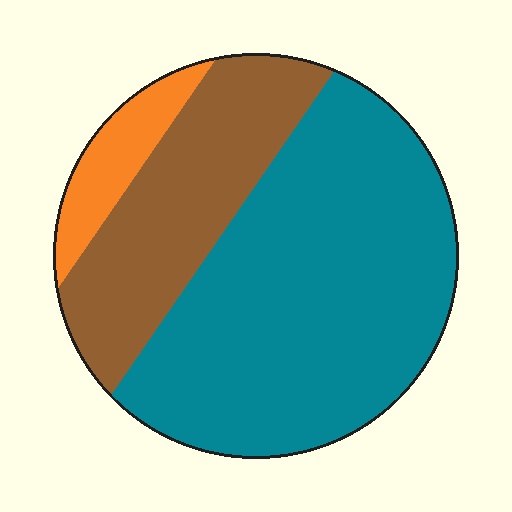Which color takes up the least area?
Orange, at roughly 10%.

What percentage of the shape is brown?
Brown covers around 30% of the shape.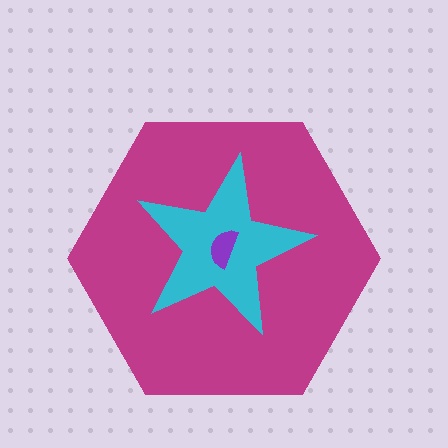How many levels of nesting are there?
3.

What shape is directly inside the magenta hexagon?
The cyan star.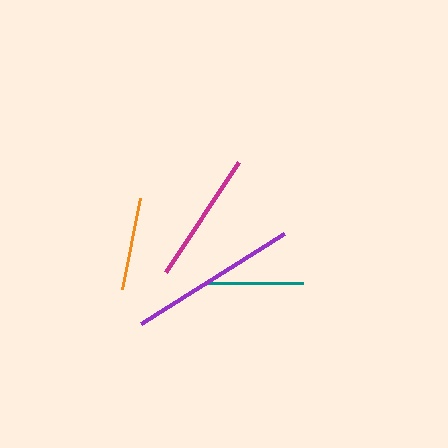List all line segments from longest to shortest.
From longest to shortest: purple, magenta, teal, orange.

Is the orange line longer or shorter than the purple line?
The purple line is longer than the orange line.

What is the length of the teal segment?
The teal segment is approximately 97 pixels long.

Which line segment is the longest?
The purple line is the longest at approximately 169 pixels.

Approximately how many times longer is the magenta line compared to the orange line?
The magenta line is approximately 1.4 times the length of the orange line.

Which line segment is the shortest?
The orange line is the shortest at approximately 93 pixels.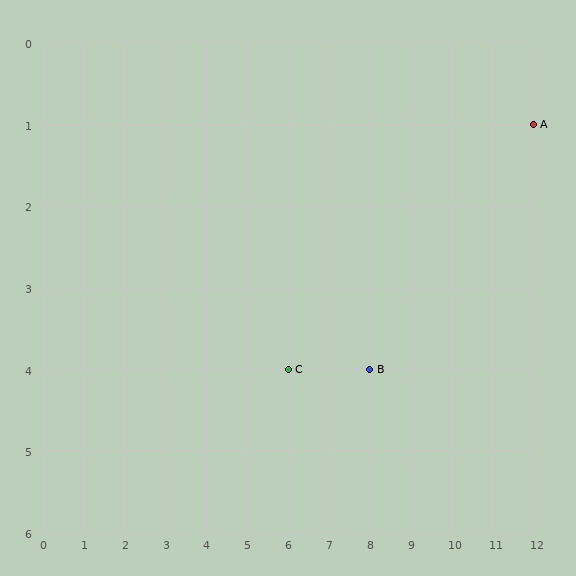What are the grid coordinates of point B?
Point B is at grid coordinates (8, 4).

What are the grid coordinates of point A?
Point A is at grid coordinates (12, 1).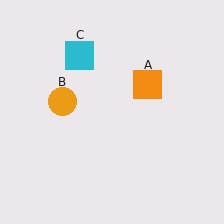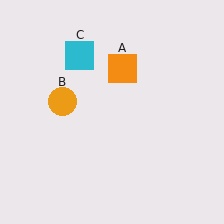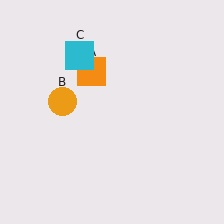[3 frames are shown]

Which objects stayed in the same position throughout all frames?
Orange circle (object B) and cyan square (object C) remained stationary.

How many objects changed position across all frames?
1 object changed position: orange square (object A).